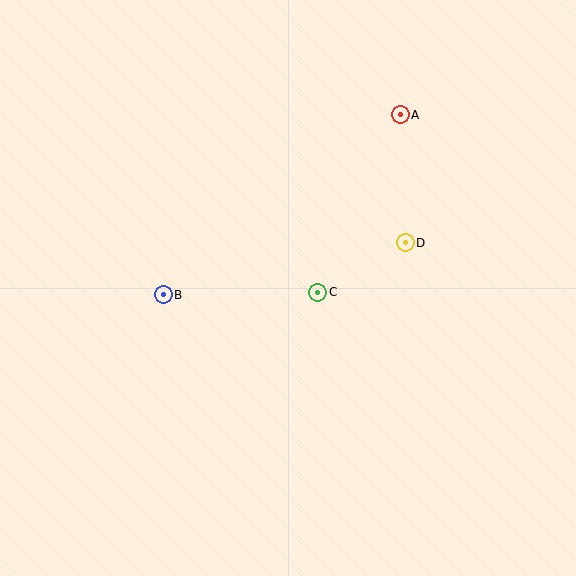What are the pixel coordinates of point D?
Point D is at (405, 243).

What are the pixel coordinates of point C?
Point C is at (318, 292).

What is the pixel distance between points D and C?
The distance between D and C is 101 pixels.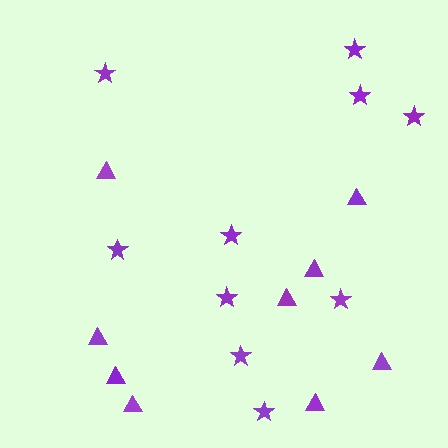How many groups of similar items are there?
There are 2 groups: one group of stars (10) and one group of triangles (9).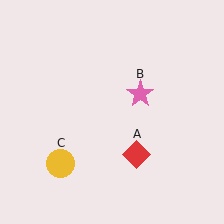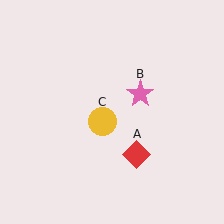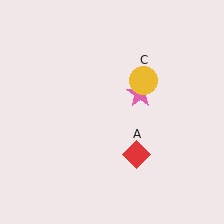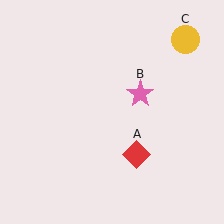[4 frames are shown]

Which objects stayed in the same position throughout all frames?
Red diamond (object A) and pink star (object B) remained stationary.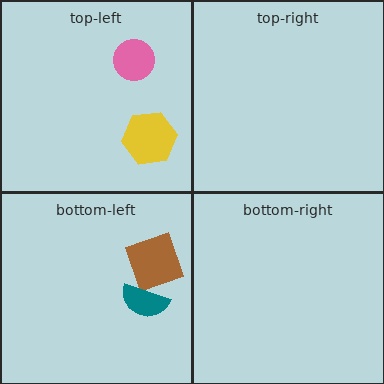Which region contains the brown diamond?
The bottom-left region.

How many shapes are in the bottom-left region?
2.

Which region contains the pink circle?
The top-left region.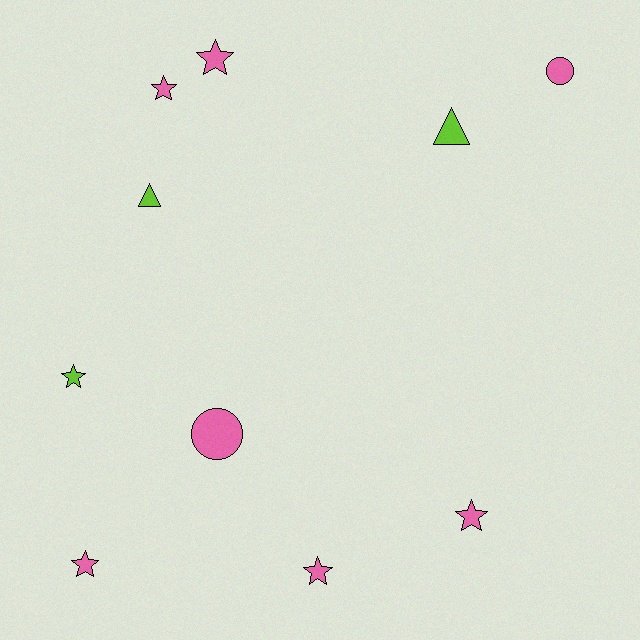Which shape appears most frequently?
Star, with 6 objects.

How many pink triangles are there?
There are no pink triangles.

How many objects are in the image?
There are 10 objects.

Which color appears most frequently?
Pink, with 7 objects.